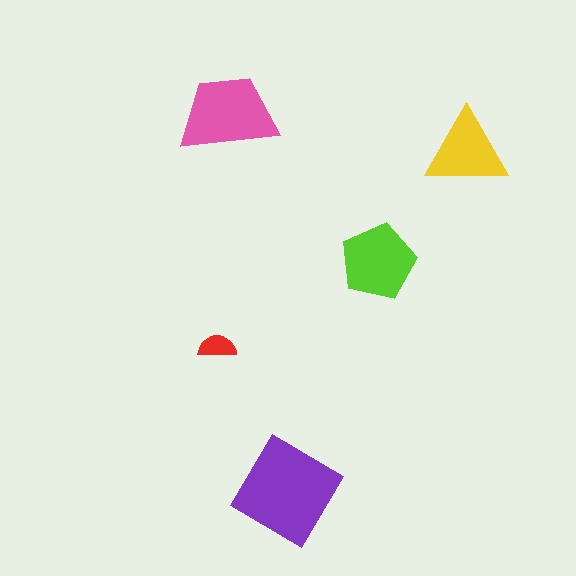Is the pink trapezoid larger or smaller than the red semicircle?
Larger.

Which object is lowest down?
The purple diamond is bottommost.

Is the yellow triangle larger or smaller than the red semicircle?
Larger.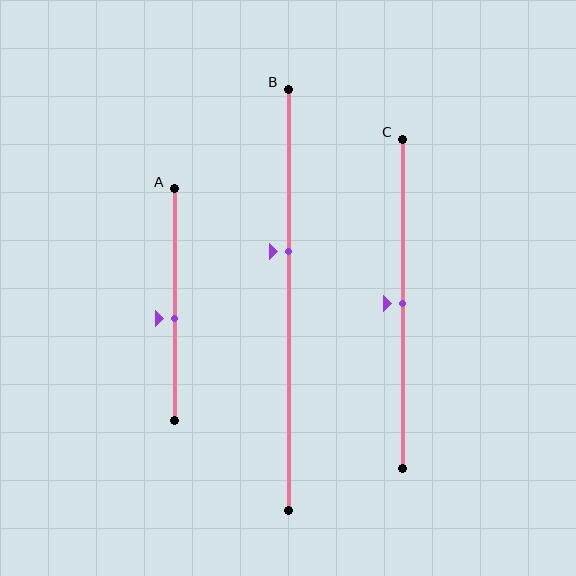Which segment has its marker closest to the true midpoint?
Segment C has its marker closest to the true midpoint.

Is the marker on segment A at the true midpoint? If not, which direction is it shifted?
No, the marker on segment A is shifted downward by about 6% of the segment length.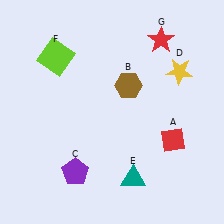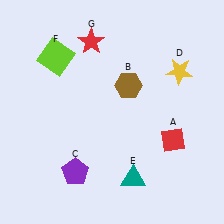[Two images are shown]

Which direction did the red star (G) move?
The red star (G) moved left.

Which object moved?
The red star (G) moved left.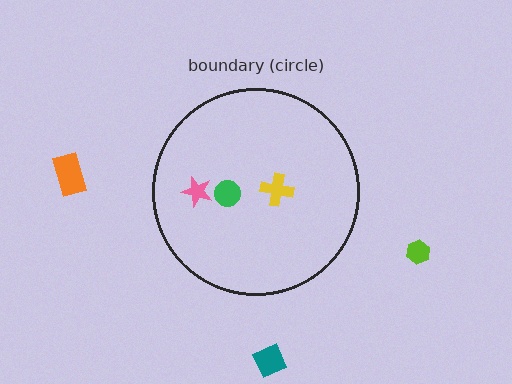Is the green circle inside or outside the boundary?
Inside.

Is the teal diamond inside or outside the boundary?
Outside.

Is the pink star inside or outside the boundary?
Inside.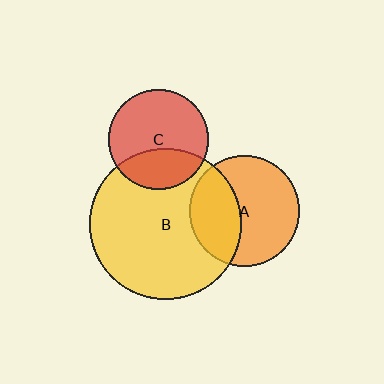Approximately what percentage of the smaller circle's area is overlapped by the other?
Approximately 30%.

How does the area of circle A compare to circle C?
Approximately 1.2 times.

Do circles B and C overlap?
Yes.